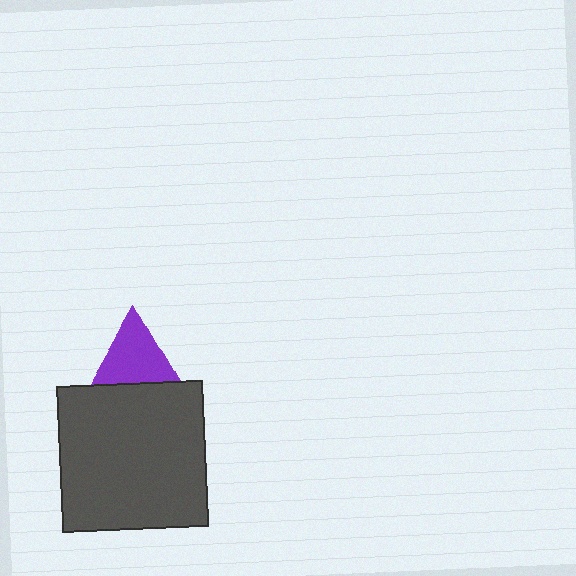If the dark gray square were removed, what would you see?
You would see the complete purple triangle.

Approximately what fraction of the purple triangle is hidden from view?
Roughly 46% of the purple triangle is hidden behind the dark gray square.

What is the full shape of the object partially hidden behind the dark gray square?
The partially hidden object is a purple triangle.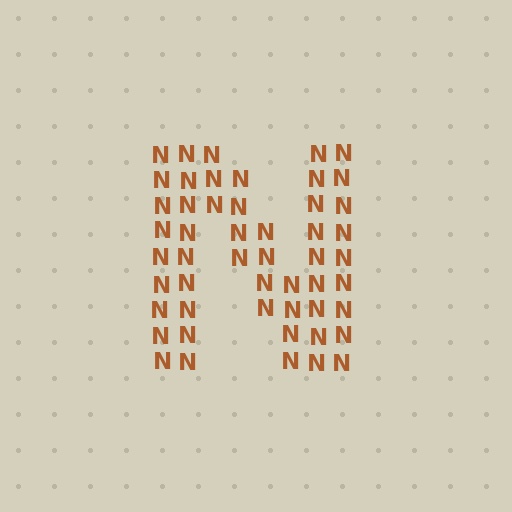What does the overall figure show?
The overall figure shows the letter N.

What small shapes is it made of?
It is made of small letter N's.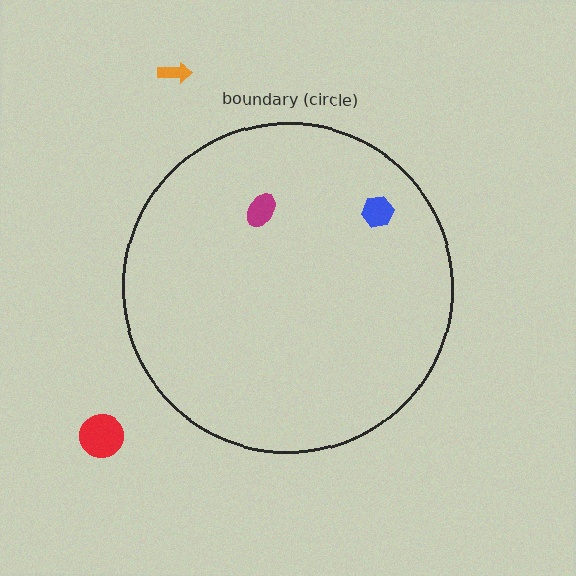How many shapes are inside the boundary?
2 inside, 2 outside.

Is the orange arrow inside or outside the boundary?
Outside.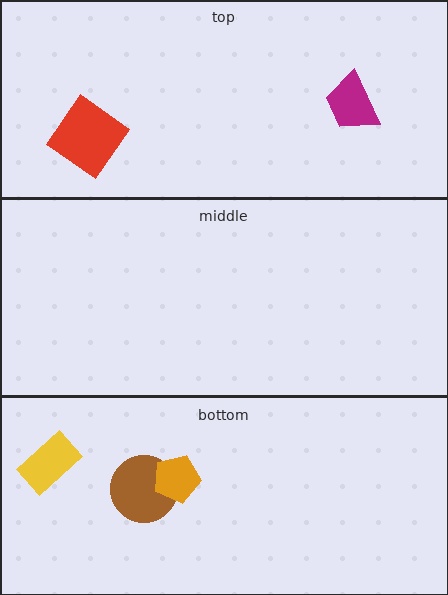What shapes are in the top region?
The magenta trapezoid, the red diamond.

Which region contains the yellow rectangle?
The bottom region.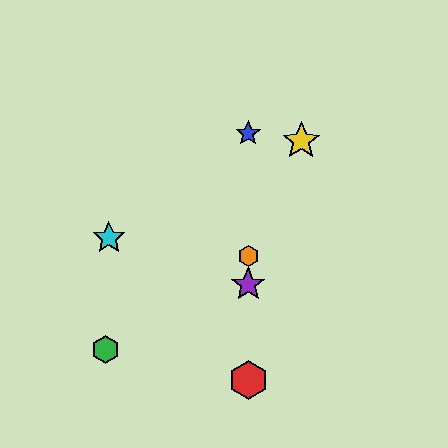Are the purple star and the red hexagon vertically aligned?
Yes, both are at x≈248.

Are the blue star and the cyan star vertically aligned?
No, the blue star is at x≈248 and the cyan star is at x≈109.